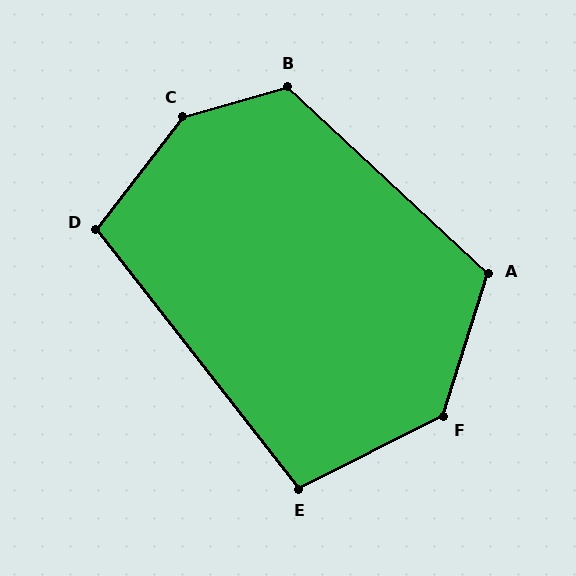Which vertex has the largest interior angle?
C, at approximately 143 degrees.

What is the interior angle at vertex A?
Approximately 115 degrees (obtuse).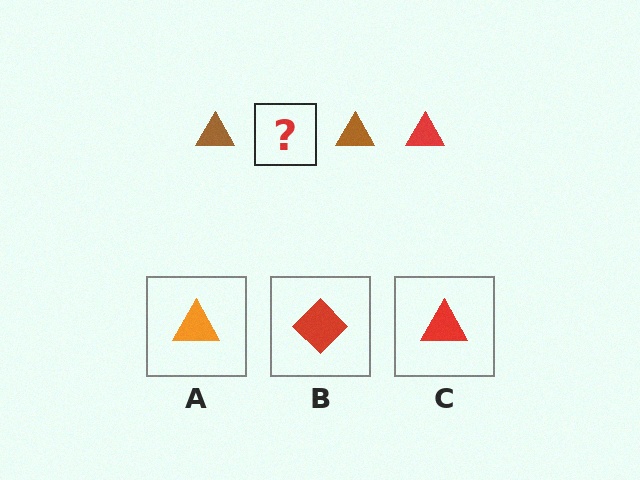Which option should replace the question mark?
Option C.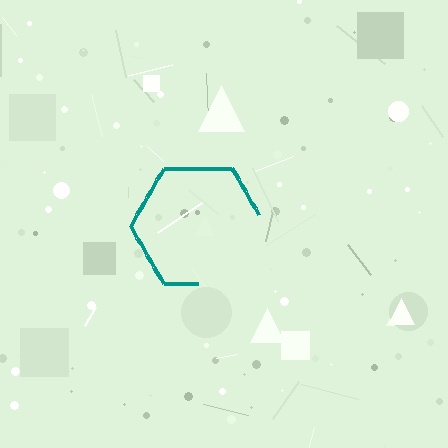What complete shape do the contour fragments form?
The contour fragments form a hexagon.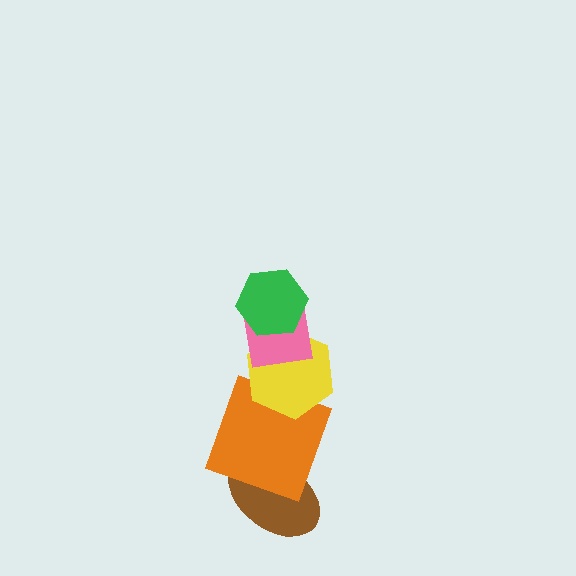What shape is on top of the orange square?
The yellow hexagon is on top of the orange square.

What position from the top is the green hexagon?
The green hexagon is 1st from the top.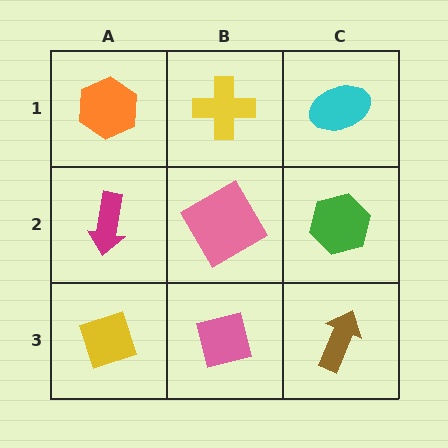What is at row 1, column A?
An orange hexagon.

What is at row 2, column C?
A green hexagon.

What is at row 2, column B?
A pink diamond.